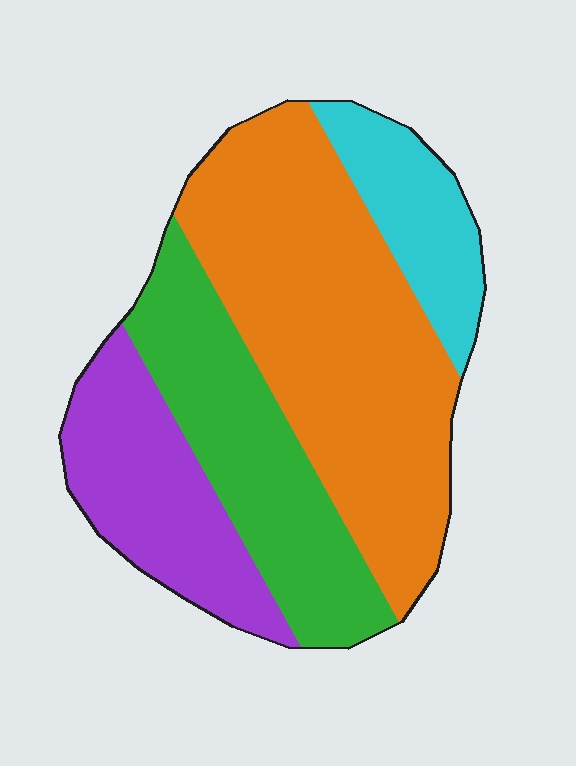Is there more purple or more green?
Green.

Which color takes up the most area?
Orange, at roughly 45%.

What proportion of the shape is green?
Green covers roughly 25% of the shape.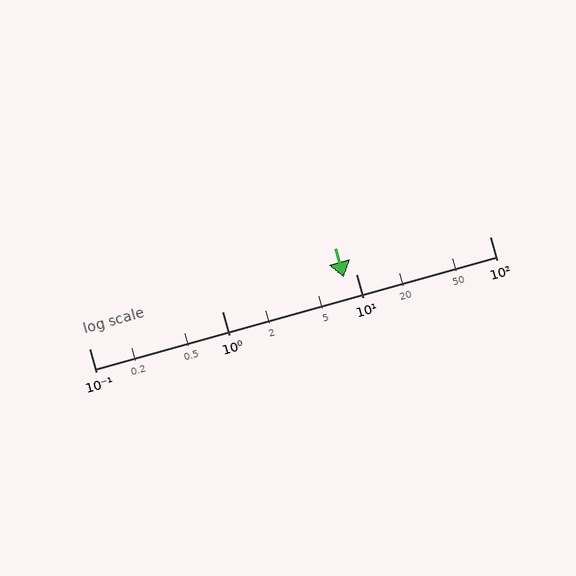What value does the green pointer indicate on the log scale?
The pointer indicates approximately 8.1.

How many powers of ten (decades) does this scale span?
The scale spans 3 decades, from 0.1 to 100.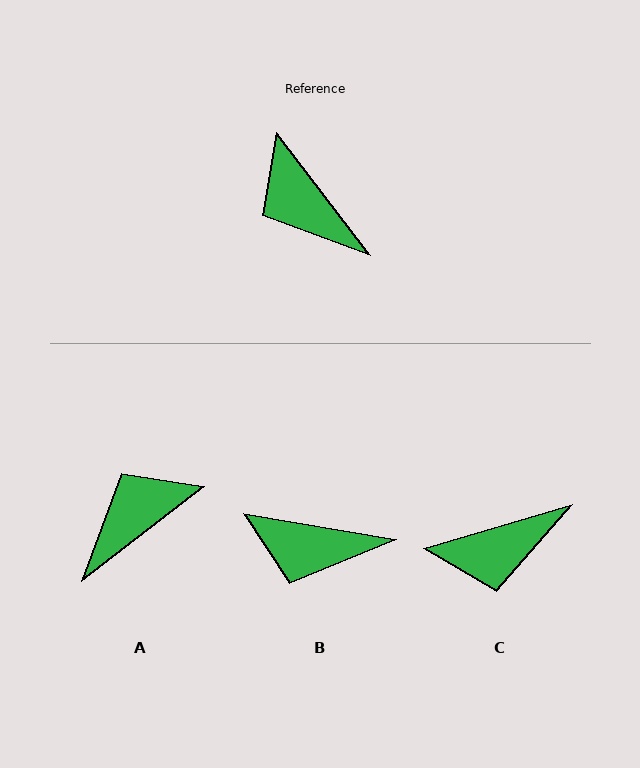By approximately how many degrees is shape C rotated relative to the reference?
Approximately 69 degrees counter-clockwise.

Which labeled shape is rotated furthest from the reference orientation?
A, about 90 degrees away.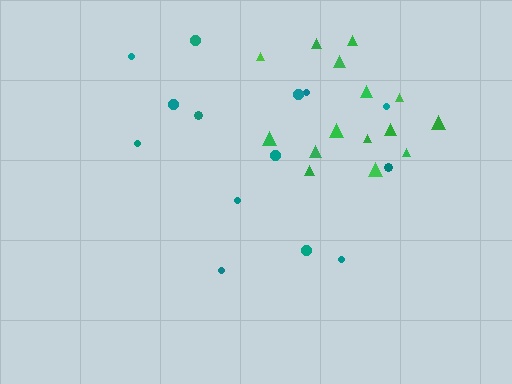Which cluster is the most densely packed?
Green.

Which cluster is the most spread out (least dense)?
Teal.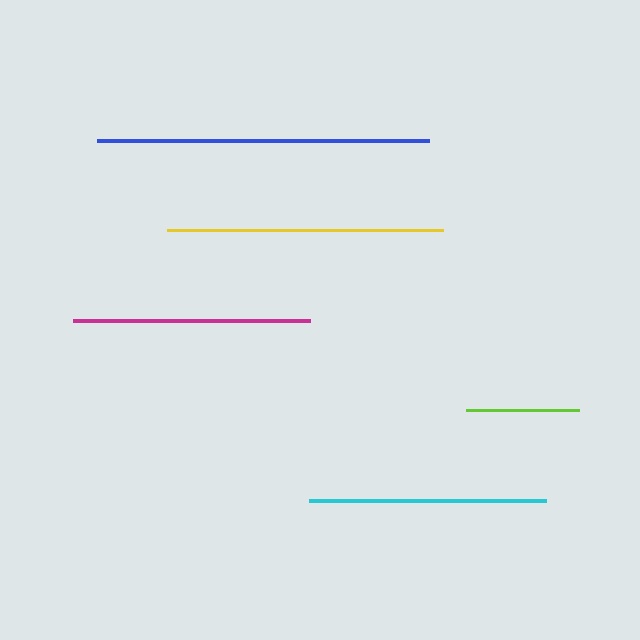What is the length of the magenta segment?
The magenta segment is approximately 237 pixels long.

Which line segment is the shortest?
The lime line is the shortest at approximately 113 pixels.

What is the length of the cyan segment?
The cyan segment is approximately 238 pixels long.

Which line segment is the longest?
The blue line is the longest at approximately 332 pixels.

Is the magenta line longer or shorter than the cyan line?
The cyan line is longer than the magenta line.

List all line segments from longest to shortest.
From longest to shortest: blue, yellow, cyan, magenta, lime.